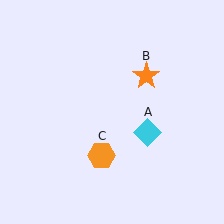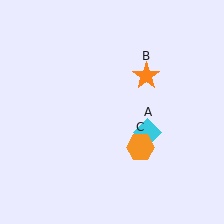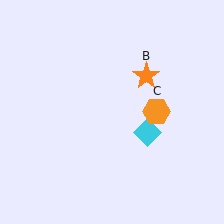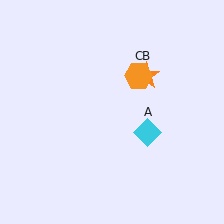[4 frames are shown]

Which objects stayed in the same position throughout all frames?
Cyan diamond (object A) and orange star (object B) remained stationary.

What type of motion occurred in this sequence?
The orange hexagon (object C) rotated counterclockwise around the center of the scene.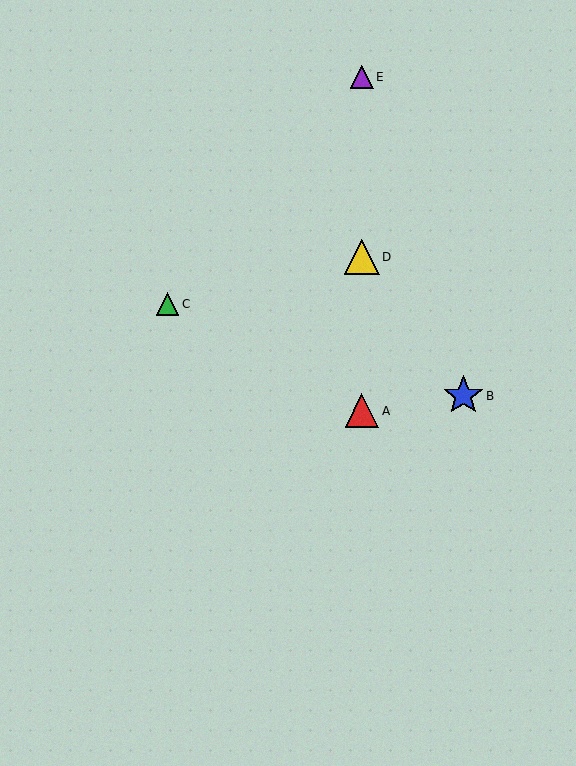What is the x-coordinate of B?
Object B is at x≈463.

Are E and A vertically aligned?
Yes, both are at x≈362.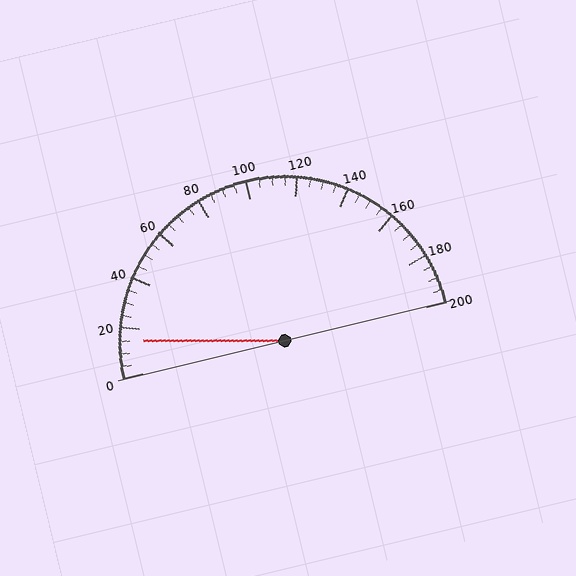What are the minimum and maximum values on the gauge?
The gauge ranges from 0 to 200.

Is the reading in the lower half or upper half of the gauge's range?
The reading is in the lower half of the range (0 to 200).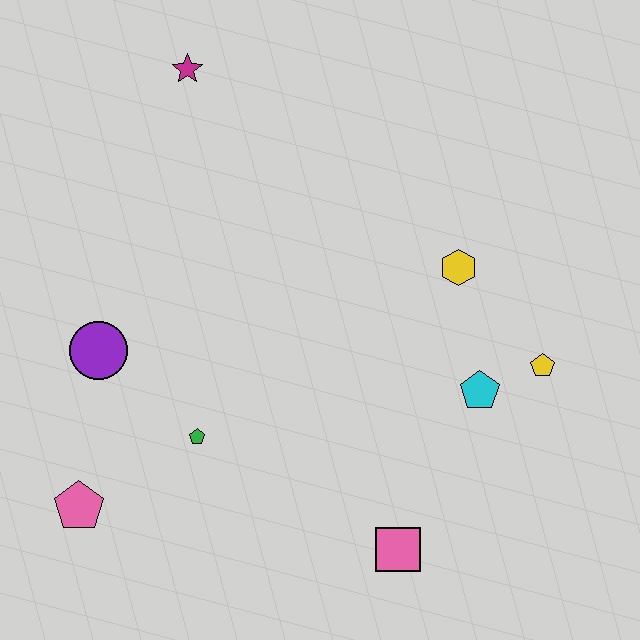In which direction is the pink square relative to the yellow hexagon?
The pink square is below the yellow hexagon.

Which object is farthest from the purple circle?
The yellow pentagon is farthest from the purple circle.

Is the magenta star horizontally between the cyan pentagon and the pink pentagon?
Yes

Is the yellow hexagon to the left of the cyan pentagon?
Yes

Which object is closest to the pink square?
The cyan pentagon is closest to the pink square.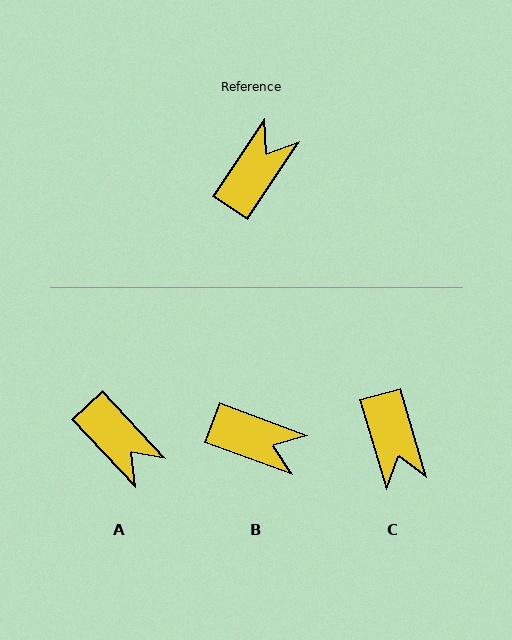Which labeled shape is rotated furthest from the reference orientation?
C, about 130 degrees away.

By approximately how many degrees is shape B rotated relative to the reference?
Approximately 77 degrees clockwise.